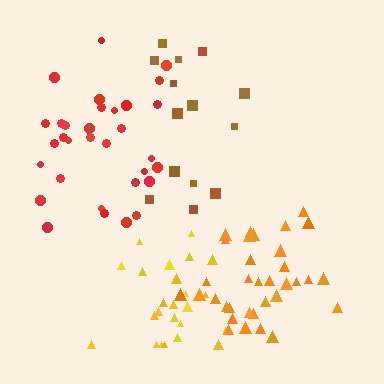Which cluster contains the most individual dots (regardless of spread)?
Orange (34).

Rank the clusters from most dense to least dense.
yellow, orange, red, brown.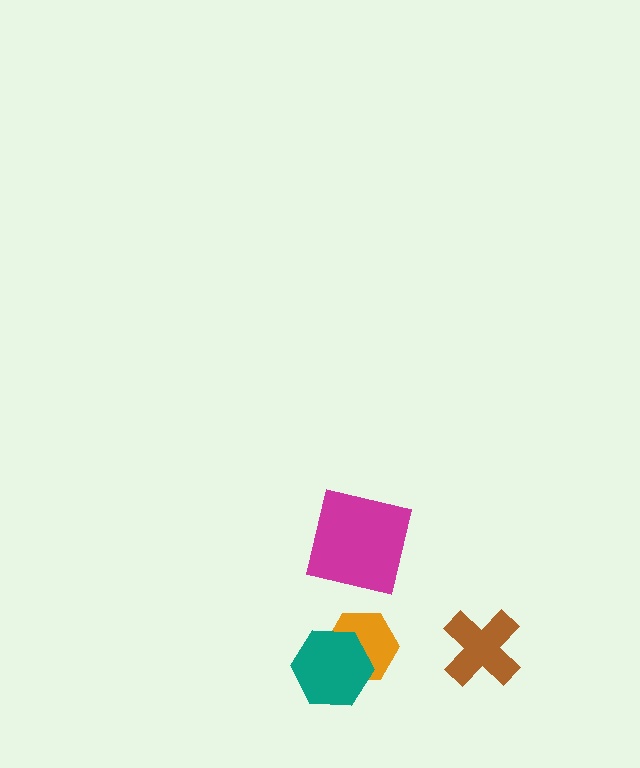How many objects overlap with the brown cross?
0 objects overlap with the brown cross.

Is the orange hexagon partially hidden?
Yes, it is partially covered by another shape.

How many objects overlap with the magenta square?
0 objects overlap with the magenta square.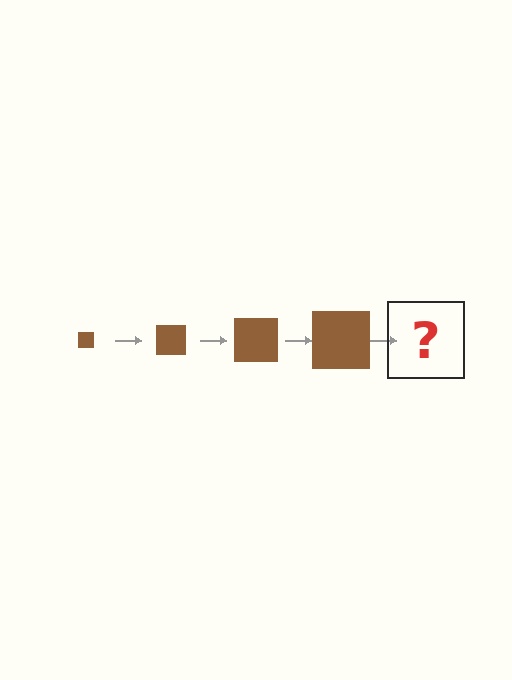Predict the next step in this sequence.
The next step is a brown square, larger than the previous one.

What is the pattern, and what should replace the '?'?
The pattern is that the square gets progressively larger each step. The '?' should be a brown square, larger than the previous one.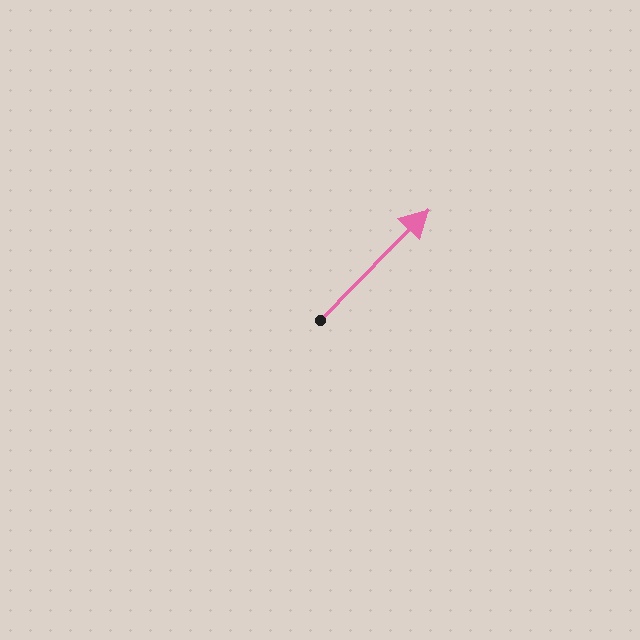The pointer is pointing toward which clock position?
Roughly 1 o'clock.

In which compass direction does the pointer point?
Northeast.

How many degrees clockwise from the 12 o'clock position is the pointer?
Approximately 44 degrees.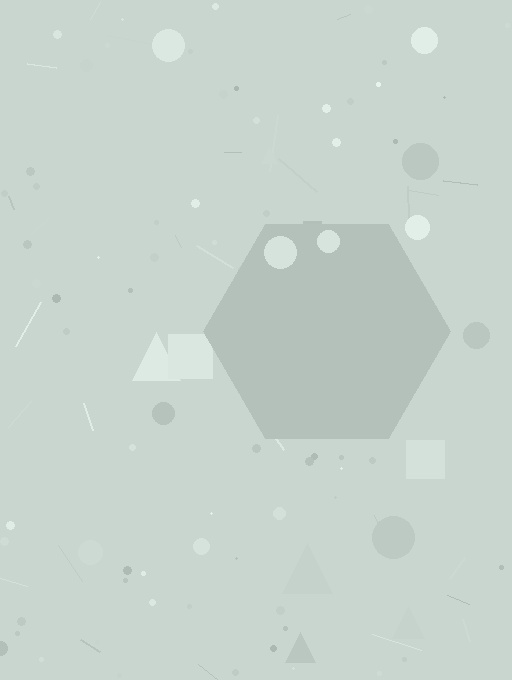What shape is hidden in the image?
A hexagon is hidden in the image.